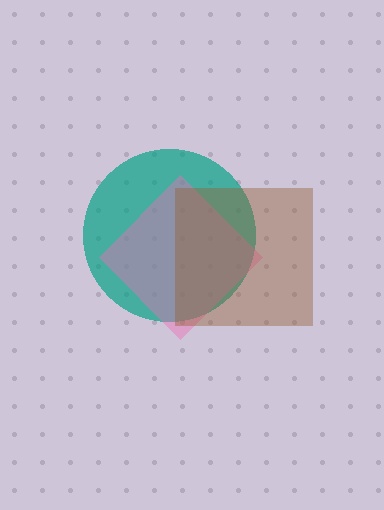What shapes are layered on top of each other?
The layered shapes are: a teal circle, a pink diamond, a brown square.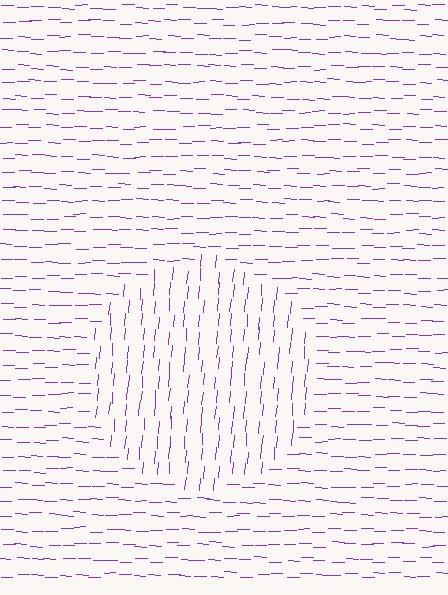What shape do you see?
I see a circle.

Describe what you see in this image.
The image is filled with small purple line segments. A circle region in the image has lines oriented differently from the surrounding lines, creating a visible texture boundary.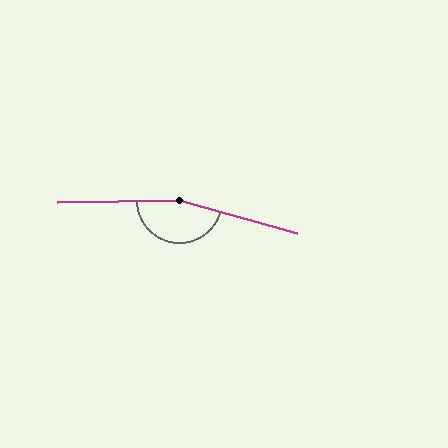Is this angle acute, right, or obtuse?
It is obtuse.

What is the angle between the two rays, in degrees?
Approximately 163 degrees.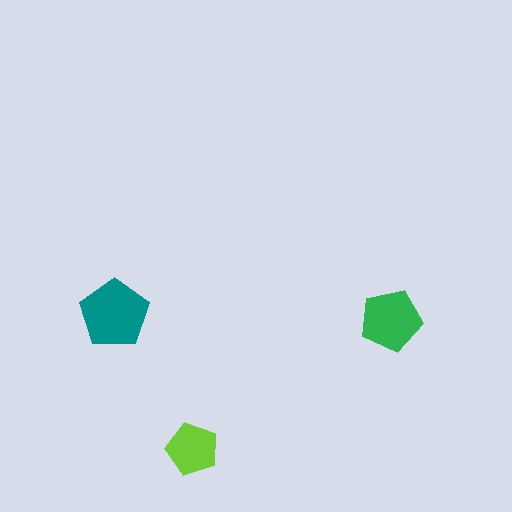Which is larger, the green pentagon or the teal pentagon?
The teal one.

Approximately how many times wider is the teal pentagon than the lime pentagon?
About 1.5 times wider.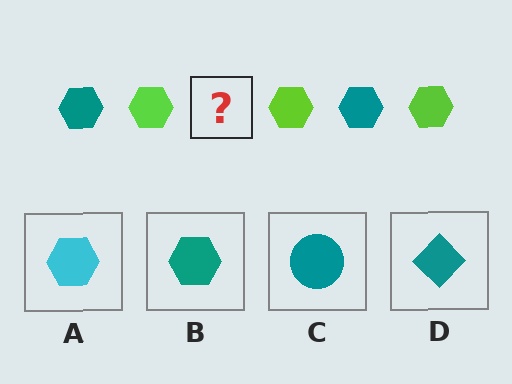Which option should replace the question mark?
Option B.